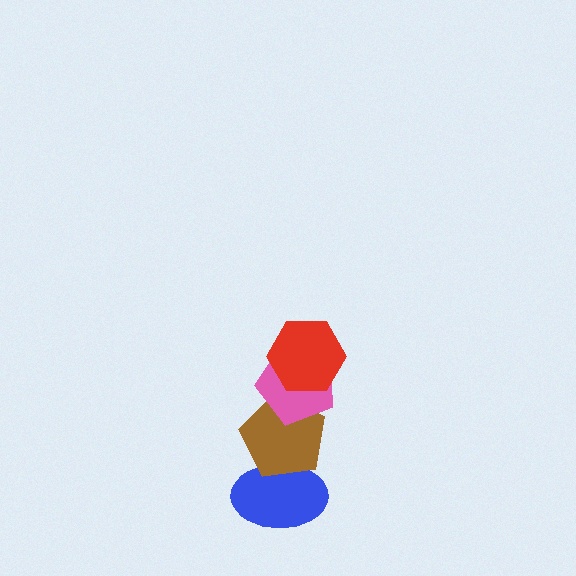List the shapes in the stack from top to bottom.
From top to bottom: the red hexagon, the pink pentagon, the brown pentagon, the blue ellipse.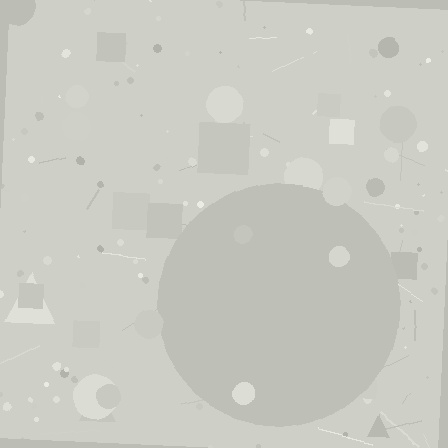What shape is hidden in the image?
A circle is hidden in the image.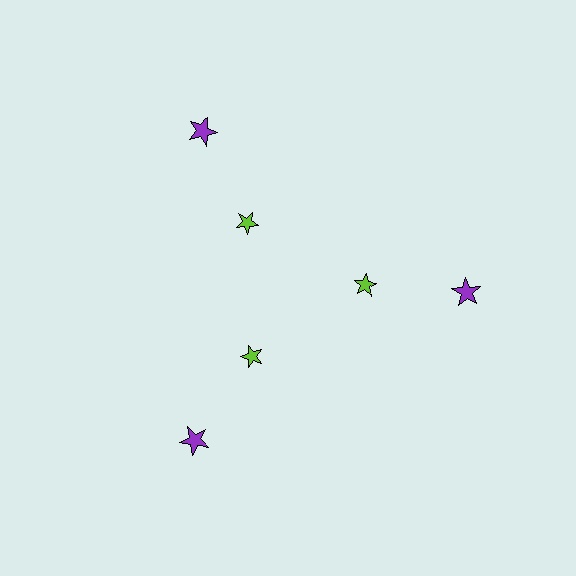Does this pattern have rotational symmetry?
Yes, this pattern has 3-fold rotational symmetry. It looks the same after rotating 120 degrees around the center.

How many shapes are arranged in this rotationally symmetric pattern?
There are 6 shapes, arranged in 3 groups of 2.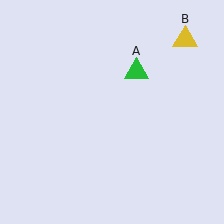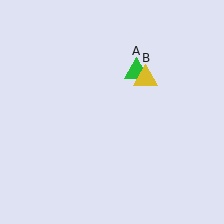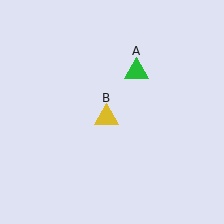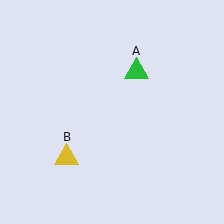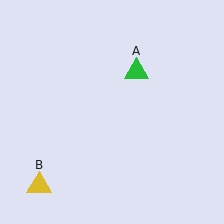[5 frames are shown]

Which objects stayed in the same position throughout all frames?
Green triangle (object A) remained stationary.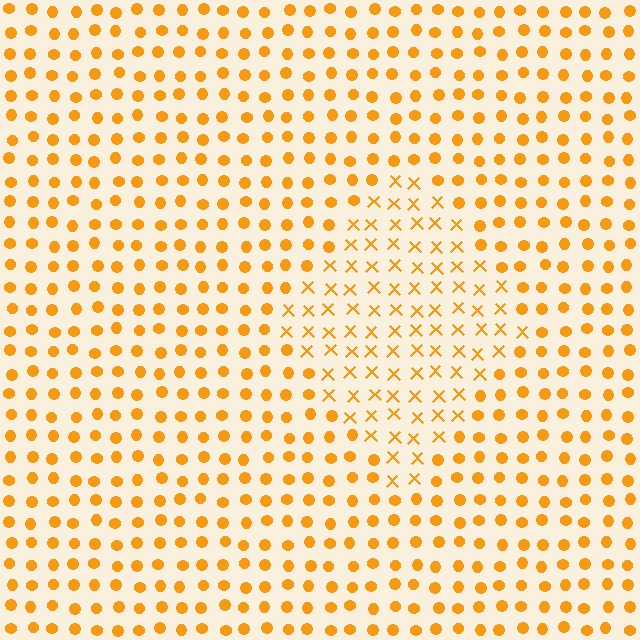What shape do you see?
I see a diamond.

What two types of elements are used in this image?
The image uses X marks inside the diamond region and circles outside it.